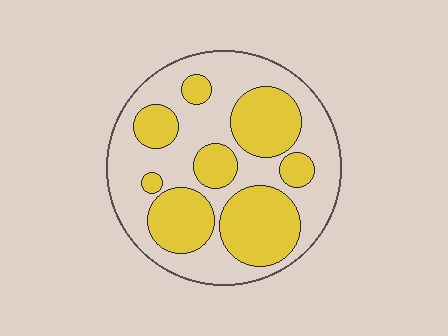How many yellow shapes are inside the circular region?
8.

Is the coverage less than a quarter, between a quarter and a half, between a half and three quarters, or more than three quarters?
Between a quarter and a half.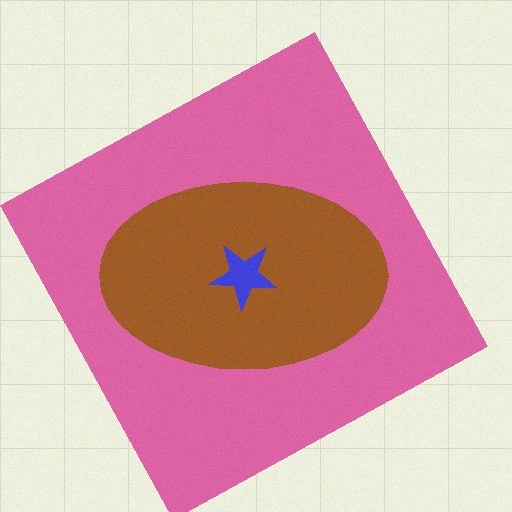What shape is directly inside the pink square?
The brown ellipse.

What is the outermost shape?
The pink square.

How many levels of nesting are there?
3.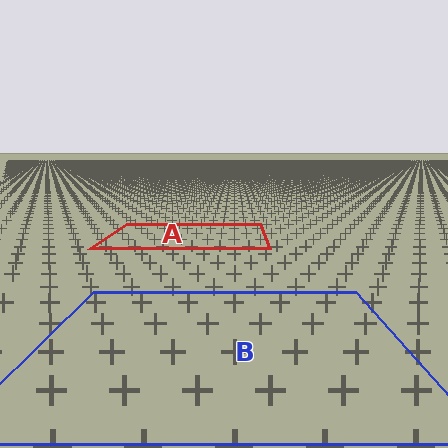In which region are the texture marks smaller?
The texture marks are smaller in region A, because it is farther away.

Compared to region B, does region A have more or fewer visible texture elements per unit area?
Region A has more texture elements per unit area — they are packed more densely because it is farther away.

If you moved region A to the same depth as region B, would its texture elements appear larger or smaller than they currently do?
They would appear larger. At a closer depth, the same texture elements are projected at a bigger on-screen size.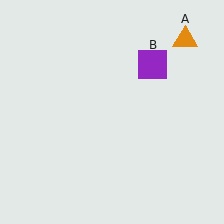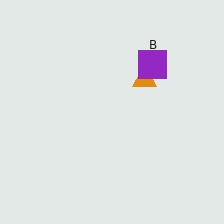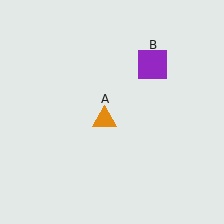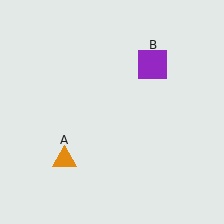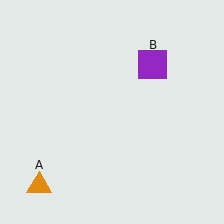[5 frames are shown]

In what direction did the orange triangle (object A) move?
The orange triangle (object A) moved down and to the left.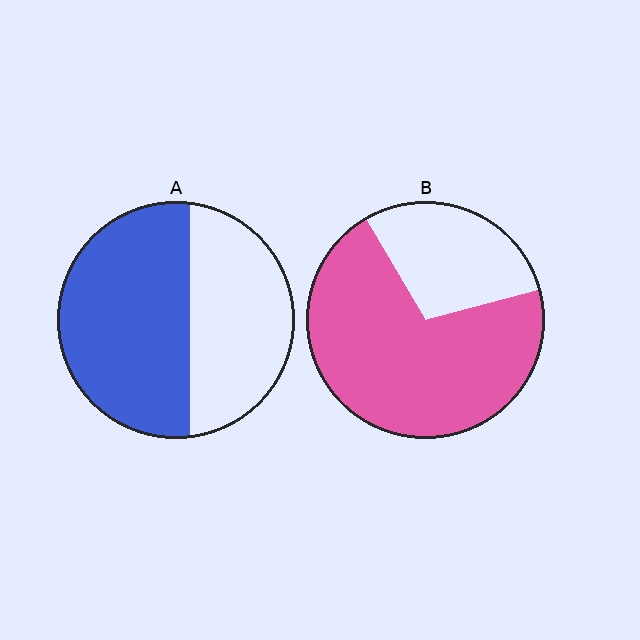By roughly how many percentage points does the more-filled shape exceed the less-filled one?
By roughly 15 percentage points (B over A).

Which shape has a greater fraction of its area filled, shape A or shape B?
Shape B.